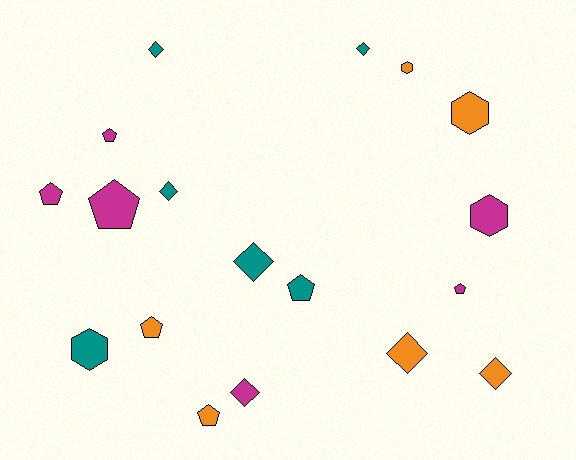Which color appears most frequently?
Teal, with 6 objects.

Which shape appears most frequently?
Diamond, with 7 objects.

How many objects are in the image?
There are 18 objects.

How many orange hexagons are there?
There are 2 orange hexagons.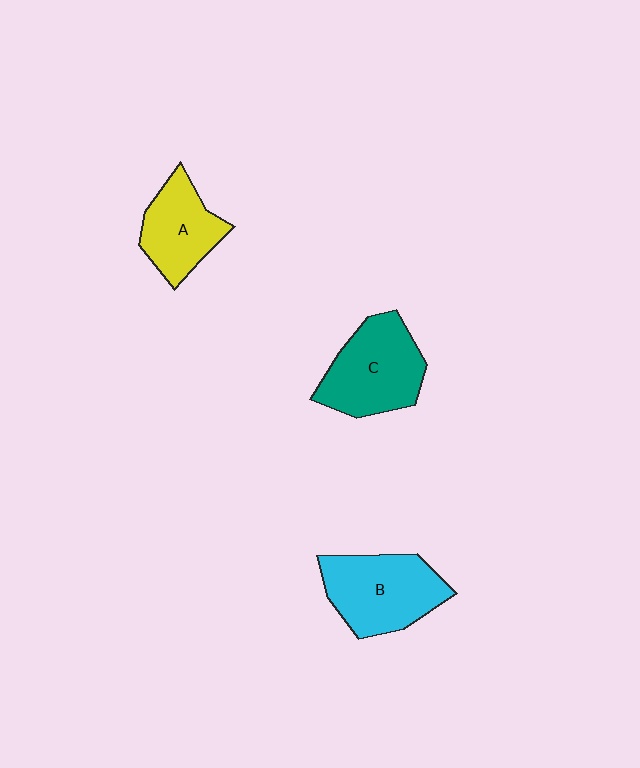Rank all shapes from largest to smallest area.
From largest to smallest: B (cyan), C (teal), A (yellow).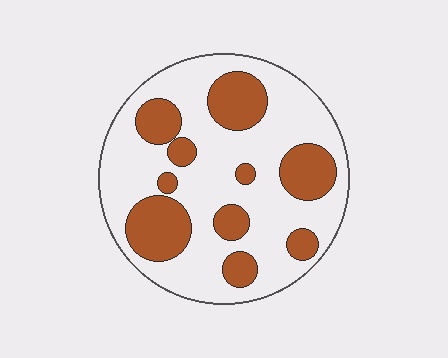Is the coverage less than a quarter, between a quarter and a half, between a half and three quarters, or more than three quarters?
Between a quarter and a half.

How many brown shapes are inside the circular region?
10.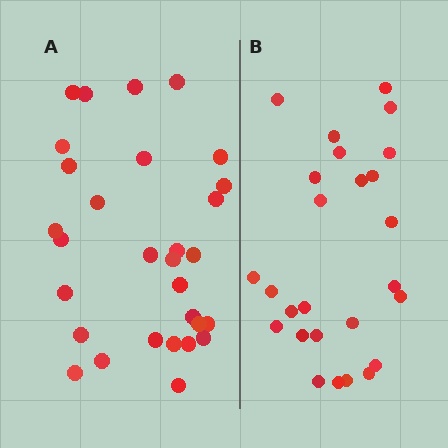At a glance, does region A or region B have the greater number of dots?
Region A (the left region) has more dots.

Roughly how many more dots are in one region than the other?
Region A has about 4 more dots than region B.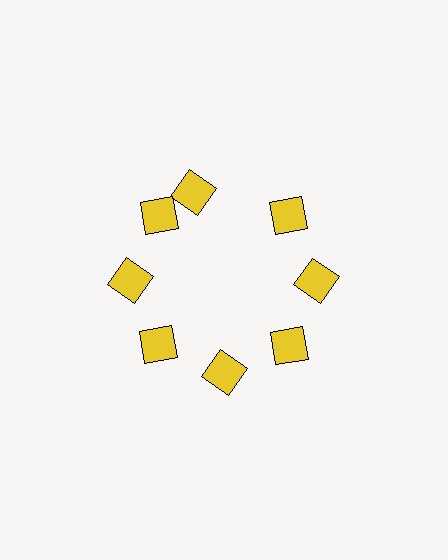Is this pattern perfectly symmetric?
No. The 8 yellow diamonds are arranged in a ring, but one element near the 12 o'clock position is rotated out of alignment along the ring, breaking the 8-fold rotational symmetry.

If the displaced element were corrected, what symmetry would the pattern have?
It would have 8-fold rotational symmetry — the pattern would map onto itself every 45 degrees.